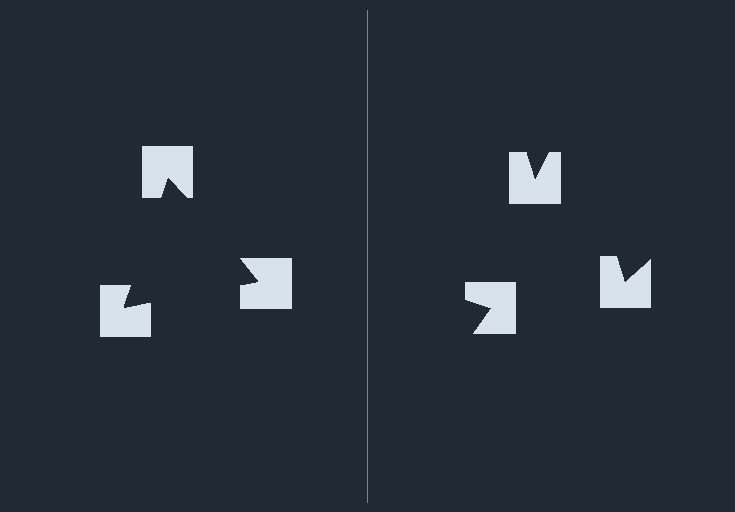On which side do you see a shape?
An illusory triangle appears on the left side. On the right side the wedge cuts are rotated, so no coherent shape forms.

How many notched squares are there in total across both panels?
6 — 3 on each side.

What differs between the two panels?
The notched squares are positioned identically on both sides; only the wedge orientations differ. On the left they align to a triangle; on the right they are misaligned.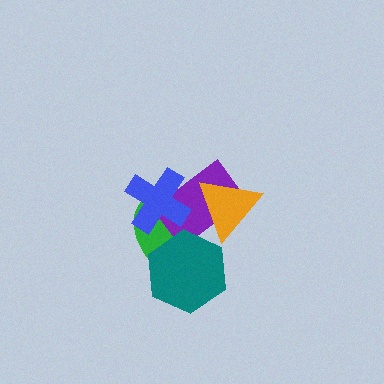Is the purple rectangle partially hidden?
Yes, it is partially covered by another shape.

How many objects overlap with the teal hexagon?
2 objects overlap with the teal hexagon.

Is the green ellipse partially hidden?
Yes, it is partially covered by another shape.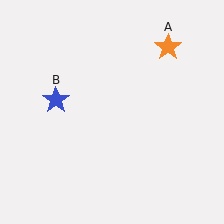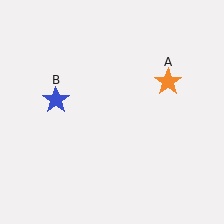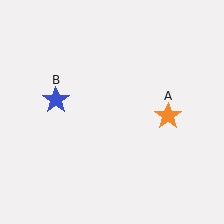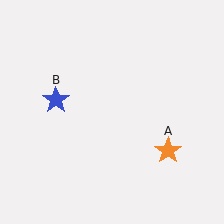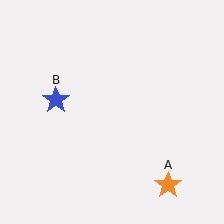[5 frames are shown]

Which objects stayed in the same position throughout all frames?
Blue star (object B) remained stationary.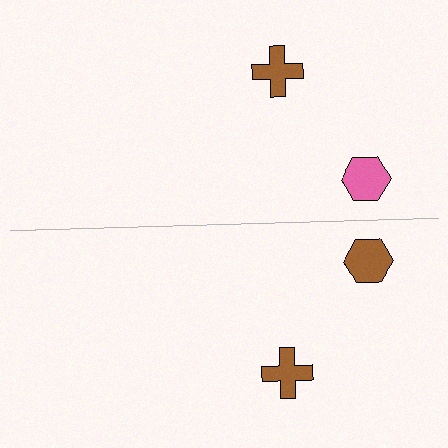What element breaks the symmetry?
The brown hexagon on the bottom side breaks the symmetry — its mirror counterpart is pink.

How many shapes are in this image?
There are 4 shapes in this image.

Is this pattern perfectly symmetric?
No, the pattern is not perfectly symmetric. The brown hexagon on the bottom side breaks the symmetry — its mirror counterpart is pink.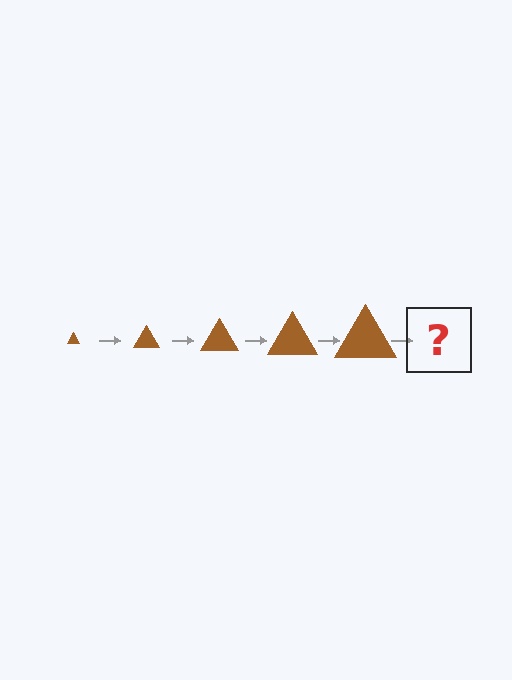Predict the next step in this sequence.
The next step is a brown triangle, larger than the previous one.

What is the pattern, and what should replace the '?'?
The pattern is that the triangle gets progressively larger each step. The '?' should be a brown triangle, larger than the previous one.